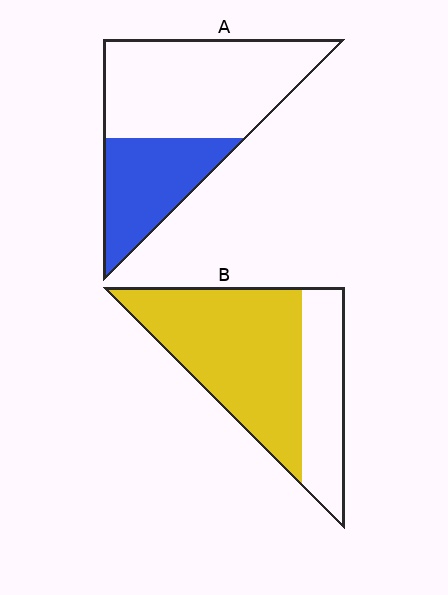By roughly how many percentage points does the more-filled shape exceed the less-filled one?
By roughly 35 percentage points (B over A).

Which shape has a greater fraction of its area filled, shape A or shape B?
Shape B.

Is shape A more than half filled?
No.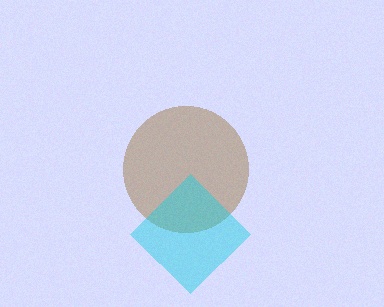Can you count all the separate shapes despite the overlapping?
Yes, there are 2 separate shapes.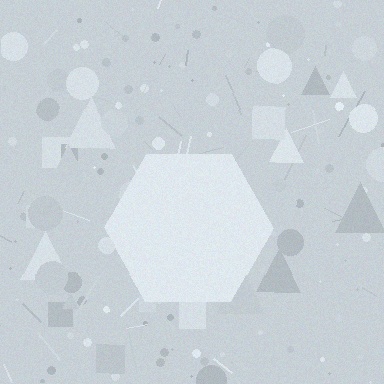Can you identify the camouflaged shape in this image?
The camouflaged shape is a hexagon.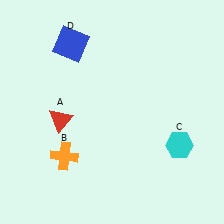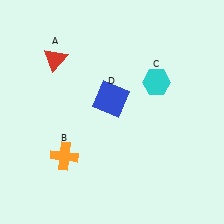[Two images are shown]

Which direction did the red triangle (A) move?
The red triangle (A) moved up.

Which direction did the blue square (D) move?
The blue square (D) moved down.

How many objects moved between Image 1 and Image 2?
3 objects moved between the two images.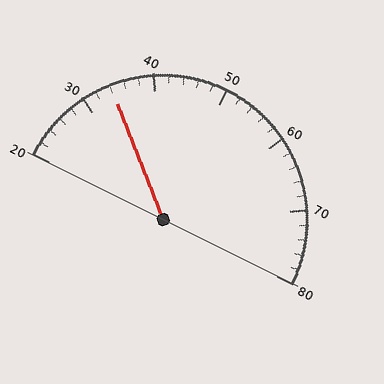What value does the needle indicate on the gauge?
The needle indicates approximately 34.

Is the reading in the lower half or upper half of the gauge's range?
The reading is in the lower half of the range (20 to 80).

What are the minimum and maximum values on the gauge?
The gauge ranges from 20 to 80.